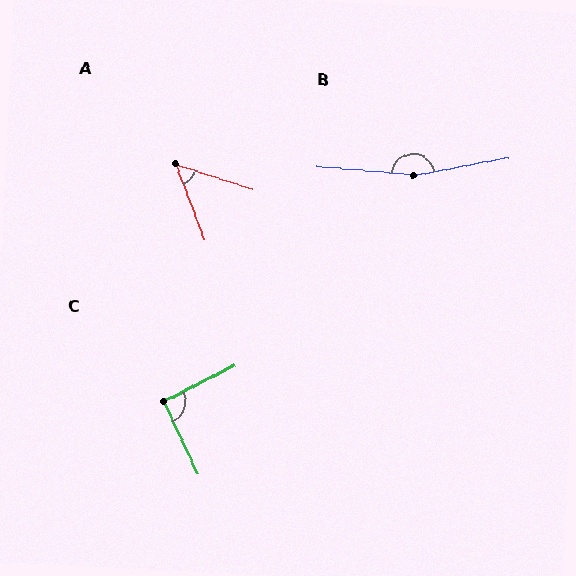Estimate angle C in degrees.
Approximately 92 degrees.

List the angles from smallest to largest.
A (51°), C (92°), B (165°).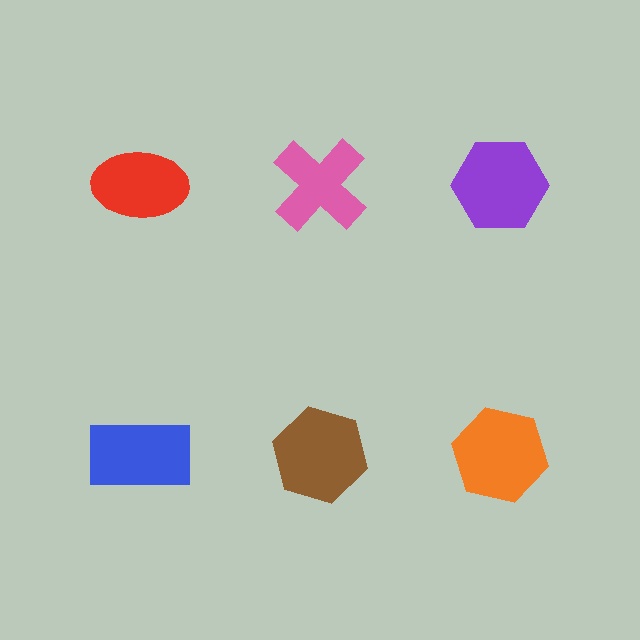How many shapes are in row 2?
3 shapes.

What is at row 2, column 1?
A blue rectangle.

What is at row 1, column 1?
A red ellipse.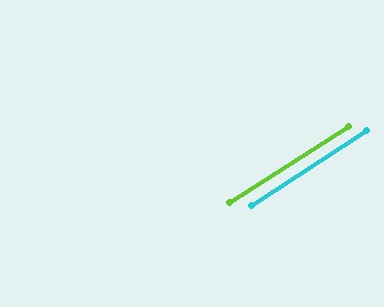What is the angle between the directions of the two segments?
Approximately 1 degree.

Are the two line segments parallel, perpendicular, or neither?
Parallel — their directions differ by only 0.5°.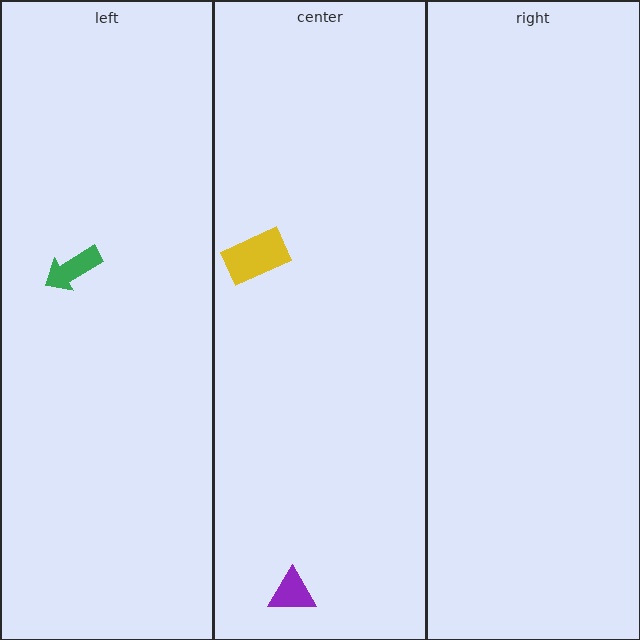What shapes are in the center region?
The yellow rectangle, the purple triangle.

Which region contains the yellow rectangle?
The center region.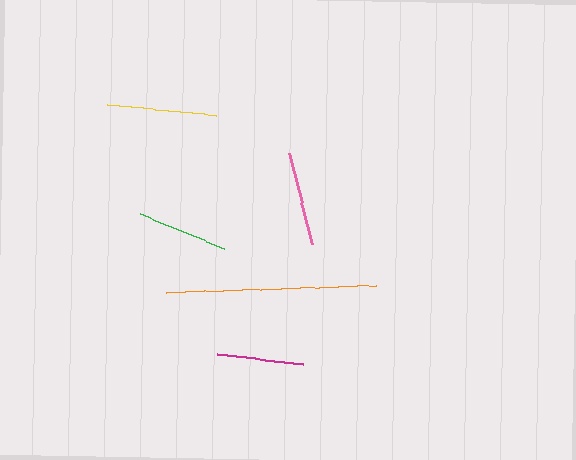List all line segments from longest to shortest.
From longest to shortest: orange, yellow, pink, green, magenta.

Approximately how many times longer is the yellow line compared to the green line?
The yellow line is approximately 1.2 times the length of the green line.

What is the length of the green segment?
The green segment is approximately 91 pixels long.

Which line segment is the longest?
The orange line is the longest at approximately 210 pixels.